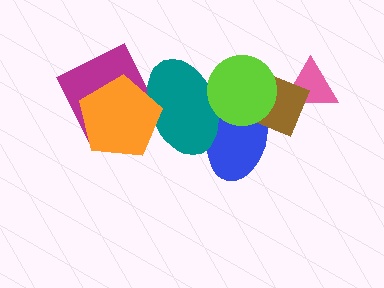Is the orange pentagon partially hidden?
No, no other shape covers it.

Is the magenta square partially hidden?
Yes, it is partially covered by another shape.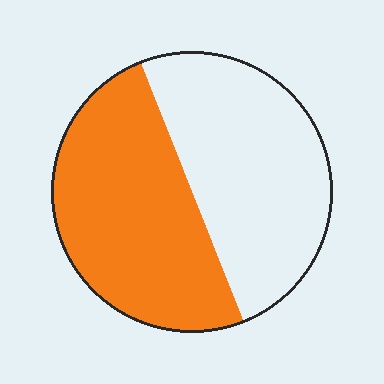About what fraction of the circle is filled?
About one half (1/2).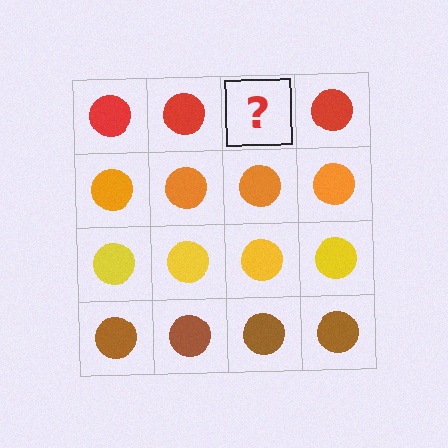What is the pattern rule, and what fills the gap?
The rule is that each row has a consistent color. The gap should be filled with a red circle.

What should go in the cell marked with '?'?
The missing cell should contain a red circle.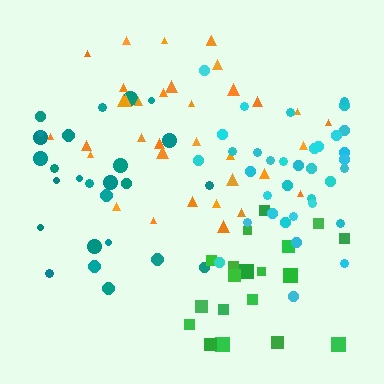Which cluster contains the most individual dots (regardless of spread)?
Orange (35).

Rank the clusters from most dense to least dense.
cyan, orange, green, teal.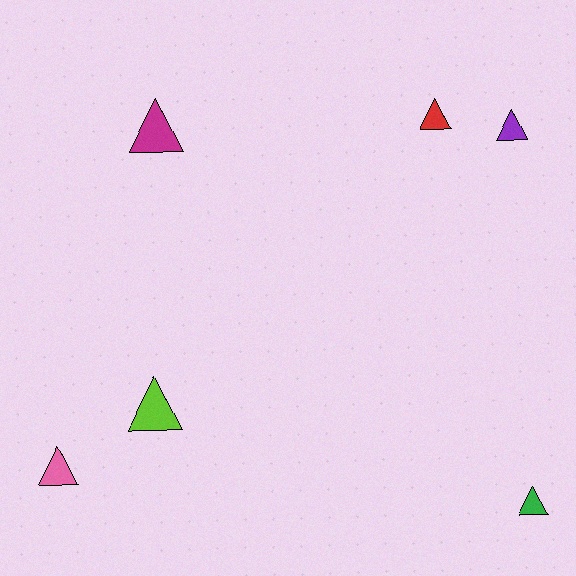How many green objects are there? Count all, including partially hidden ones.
There is 1 green object.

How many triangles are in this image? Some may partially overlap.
There are 6 triangles.